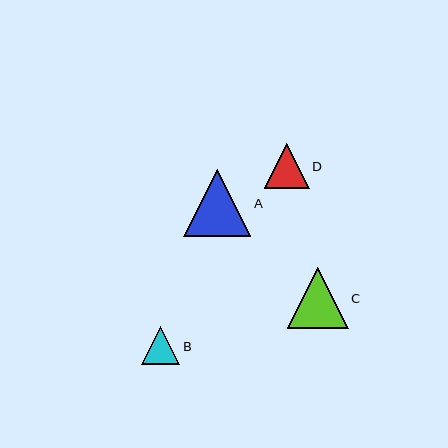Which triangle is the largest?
Triangle A is the largest with a size of approximately 68 pixels.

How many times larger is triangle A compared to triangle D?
Triangle A is approximately 1.5 times the size of triangle D.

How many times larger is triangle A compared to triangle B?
Triangle A is approximately 1.8 times the size of triangle B.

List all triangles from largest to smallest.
From largest to smallest: A, C, D, B.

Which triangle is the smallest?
Triangle B is the smallest with a size of approximately 38 pixels.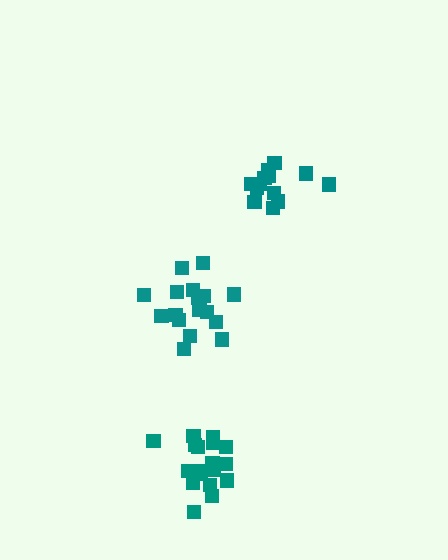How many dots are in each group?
Group 1: 13 dots, Group 2: 18 dots, Group 3: 18 dots (49 total).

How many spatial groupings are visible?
There are 3 spatial groupings.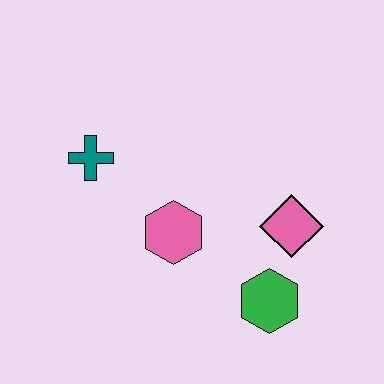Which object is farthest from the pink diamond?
The teal cross is farthest from the pink diamond.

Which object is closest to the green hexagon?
The pink diamond is closest to the green hexagon.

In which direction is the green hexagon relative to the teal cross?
The green hexagon is to the right of the teal cross.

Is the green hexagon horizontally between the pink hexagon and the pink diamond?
Yes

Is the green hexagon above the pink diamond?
No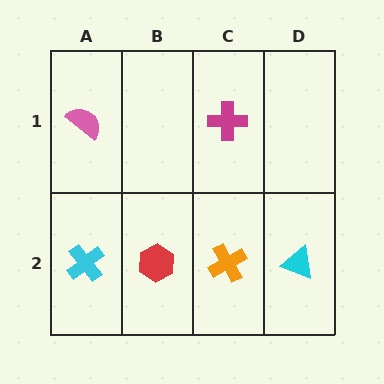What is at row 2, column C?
An orange cross.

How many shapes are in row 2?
4 shapes.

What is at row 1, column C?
A magenta cross.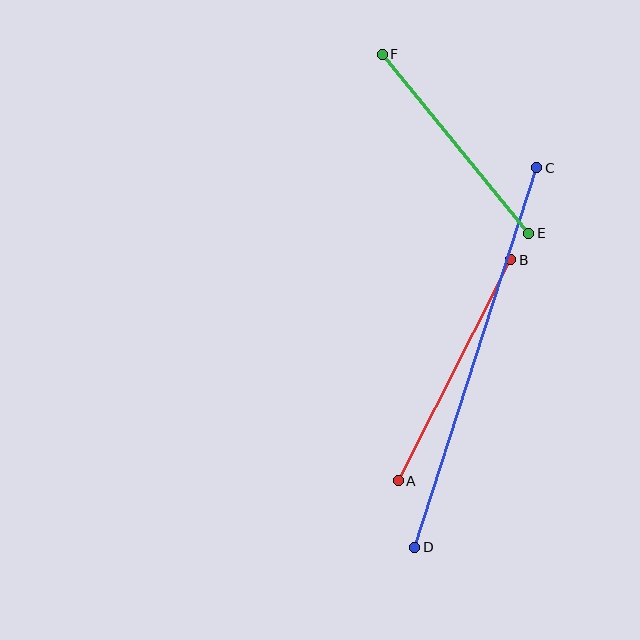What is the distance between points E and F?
The distance is approximately 231 pixels.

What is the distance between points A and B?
The distance is approximately 248 pixels.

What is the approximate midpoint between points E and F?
The midpoint is at approximately (455, 144) pixels.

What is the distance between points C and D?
The distance is approximately 399 pixels.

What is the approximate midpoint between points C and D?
The midpoint is at approximately (476, 358) pixels.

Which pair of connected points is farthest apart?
Points C and D are farthest apart.